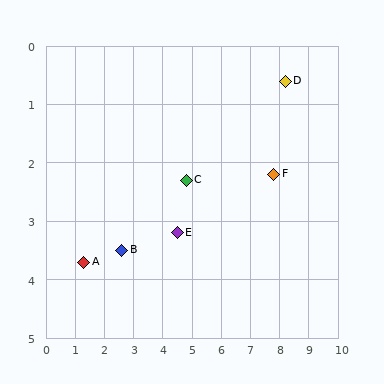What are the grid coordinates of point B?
Point B is at approximately (2.6, 3.5).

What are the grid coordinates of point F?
Point F is at approximately (7.8, 2.2).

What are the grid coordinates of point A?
Point A is at approximately (1.3, 3.7).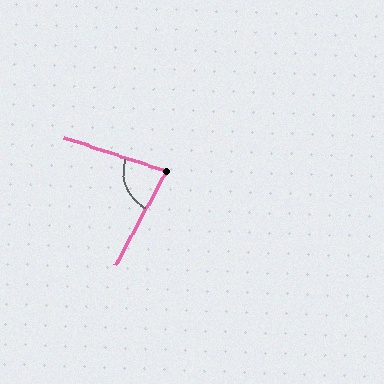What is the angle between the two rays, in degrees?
Approximately 80 degrees.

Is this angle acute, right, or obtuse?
It is acute.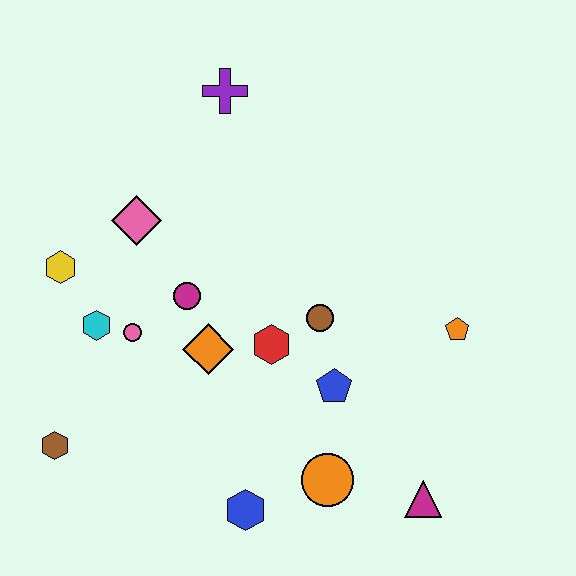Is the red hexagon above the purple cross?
No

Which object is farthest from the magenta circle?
The magenta triangle is farthest from the magenta circle.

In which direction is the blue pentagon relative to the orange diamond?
The blue pentagon is to the right of the orange diamond.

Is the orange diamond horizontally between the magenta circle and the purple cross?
Yes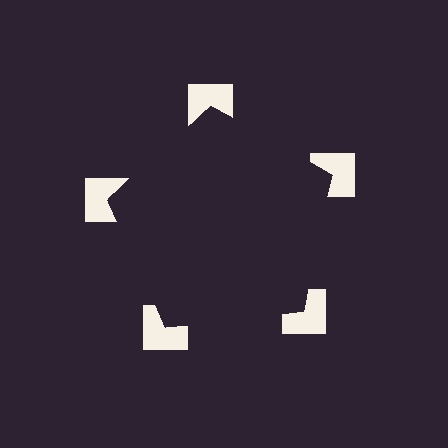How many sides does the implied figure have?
5 sides.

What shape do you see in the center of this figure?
An illusory pentagon — its edges are inferred from the aligned wedge cuts in the notched squares, not physically drawn.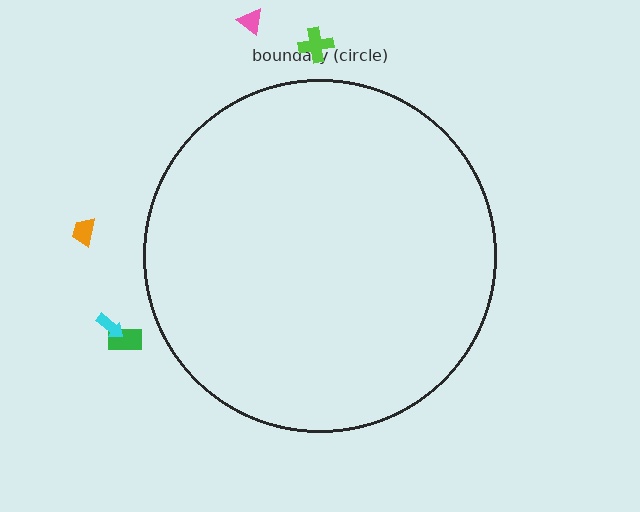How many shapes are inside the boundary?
0 inside, 5 outside.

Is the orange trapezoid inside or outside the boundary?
Outside.